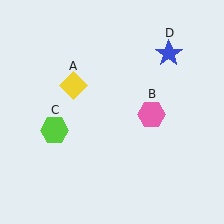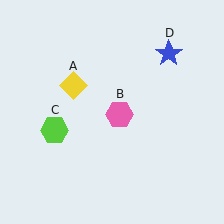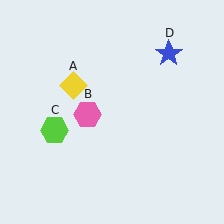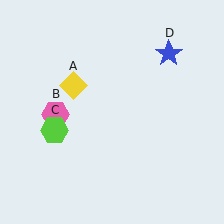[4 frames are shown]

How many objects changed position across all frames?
1 object changed position: pink hexagon (object B).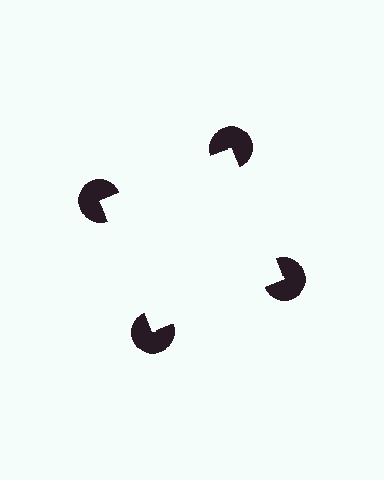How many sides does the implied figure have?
4 sides.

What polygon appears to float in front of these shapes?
An illusory square — its edges are inferred from the aligned wedge cuts in the pac-man discs, not physically drawn.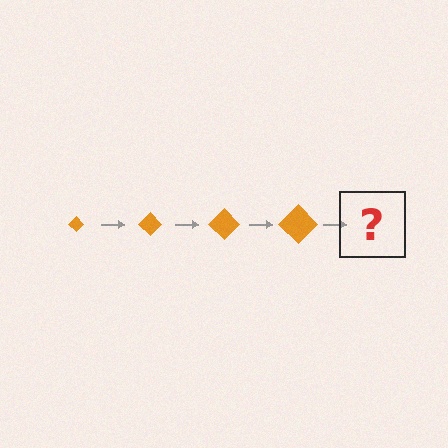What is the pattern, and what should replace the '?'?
The pattern is that the diamond gets progressively larger each step. The '?' should be an orange diamond, larger than the previous one.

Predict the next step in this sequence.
The next step is an orange diamond, larger than the previous one.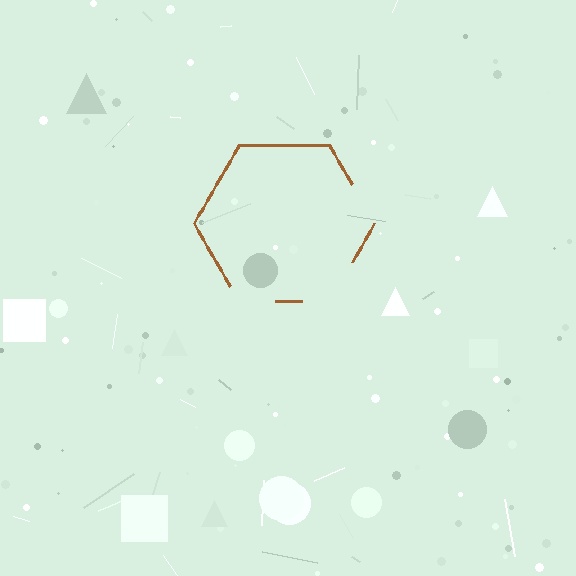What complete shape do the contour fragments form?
The contour fragments form a hexagon.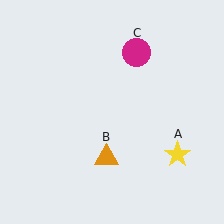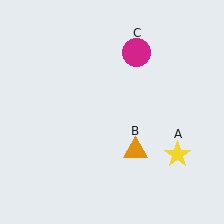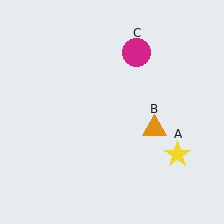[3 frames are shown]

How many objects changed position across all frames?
1 object changed position: orange triangle (object B).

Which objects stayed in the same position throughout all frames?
Yellow star (object A) and magenta circle (object C) remained stationary.